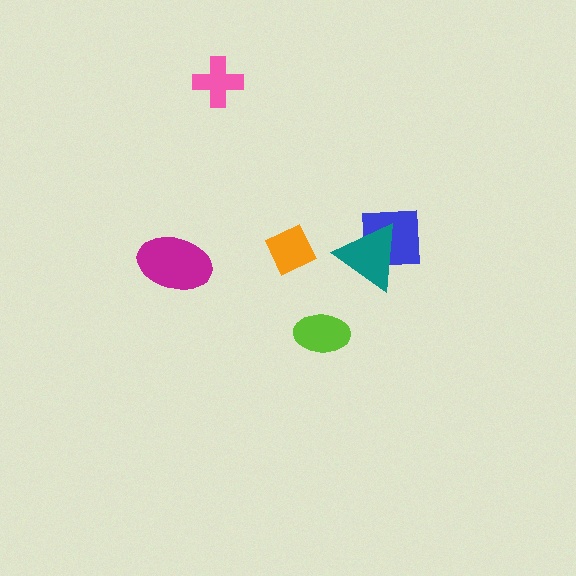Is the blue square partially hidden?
Yes, it is partially covered by another shape.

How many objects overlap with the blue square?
1 object overlaps with the blue square.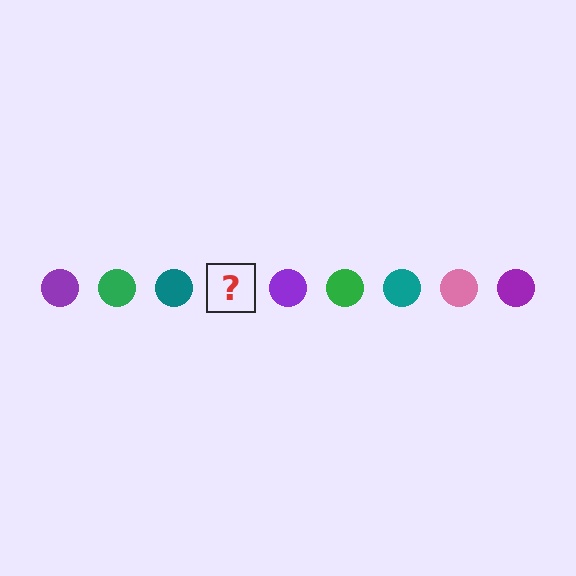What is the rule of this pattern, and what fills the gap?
The rule is that the pattern cycles through purple, green, teal, pink circles. The gap should be filled with a pink circle.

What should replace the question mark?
The question mark should be replaced with a pink circle.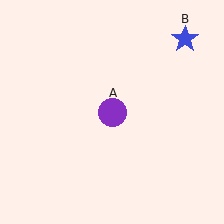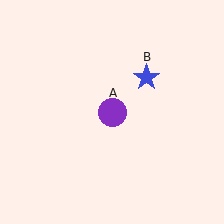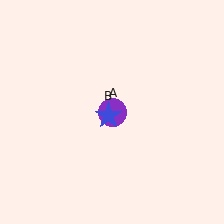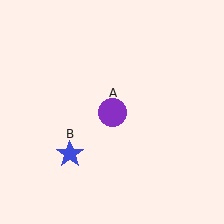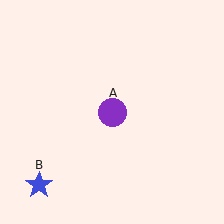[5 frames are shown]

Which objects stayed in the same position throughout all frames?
Purple circle (object A) remained stationary.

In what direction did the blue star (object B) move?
The blue star (object B) moved down and to the left.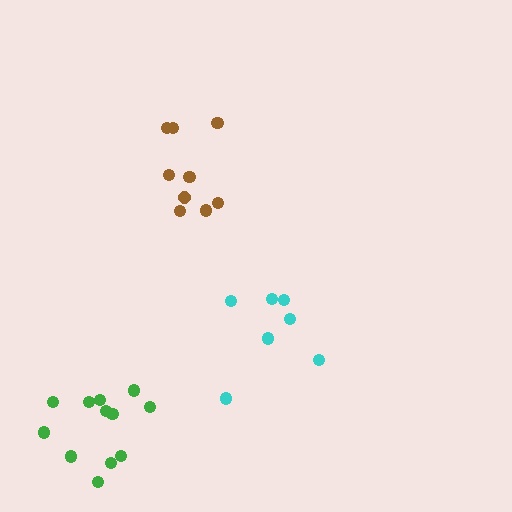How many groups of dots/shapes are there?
There are 3 groups.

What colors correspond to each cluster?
The clusters are colored: brown, green, cyan.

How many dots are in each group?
Group 1: 9 dots, Group 2: 12 dots, Group 3: 7 dots (28 total).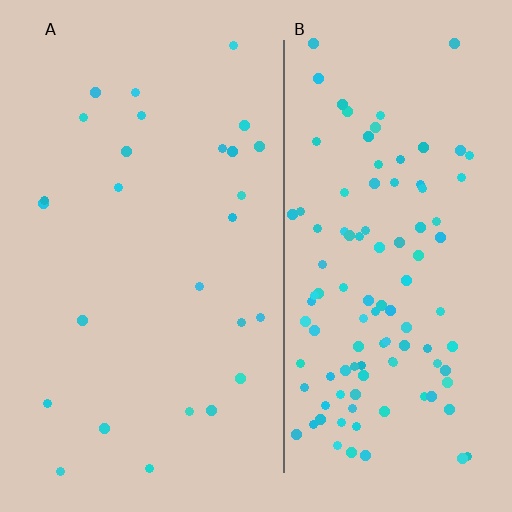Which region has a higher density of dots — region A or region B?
B (the right).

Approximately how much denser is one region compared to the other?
Approximately 4.2× — region B over region A.